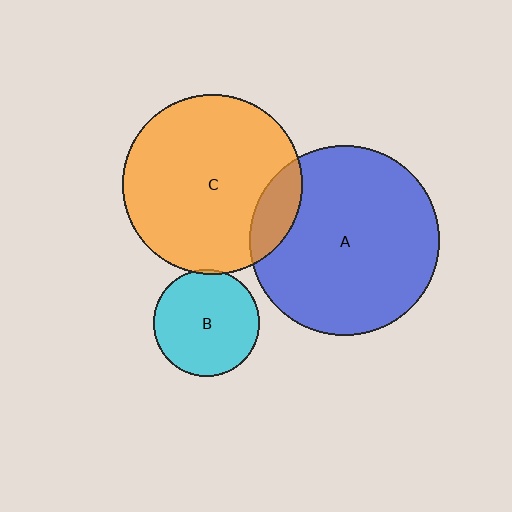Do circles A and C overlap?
Yes.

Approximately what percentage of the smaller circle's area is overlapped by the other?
Approximately 15%.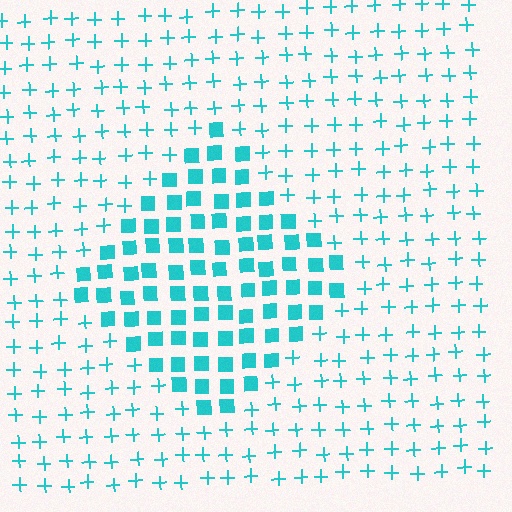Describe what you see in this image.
The image is filled with small cyan elements arranged in a uniform grid. A diamond-shaped region contains squares, while the surrounding area contains plus signs. The boundary is defined purely by the change in element shape.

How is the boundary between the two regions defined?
The boundary is defined by a change in element shape: squares inside vs. plus signs outside. All elements share the same color and spacing.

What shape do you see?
I see a diamond.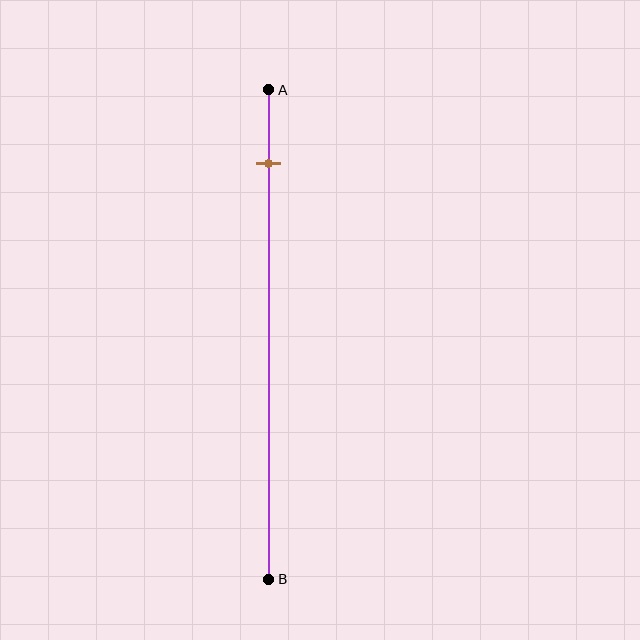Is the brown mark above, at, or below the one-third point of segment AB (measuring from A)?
The brown mark is above the one-third point of segment AB.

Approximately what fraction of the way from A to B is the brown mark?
The brown mark is approximately 15% of the way from A to B.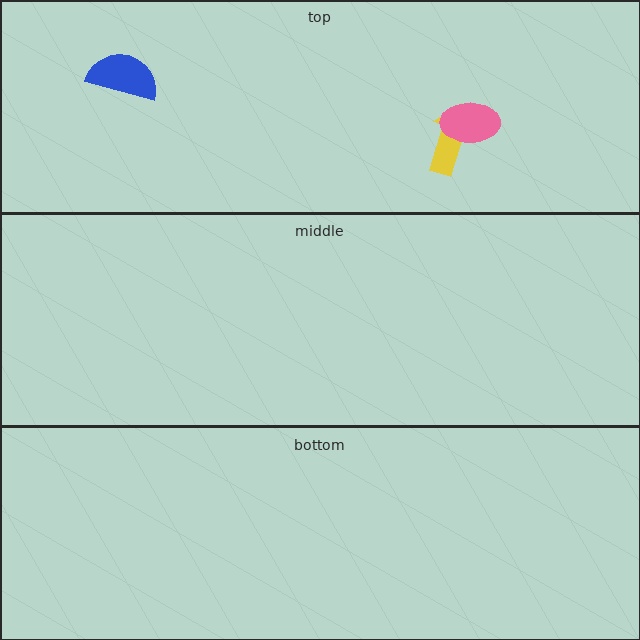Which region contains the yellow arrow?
The top region.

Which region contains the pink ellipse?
The top region.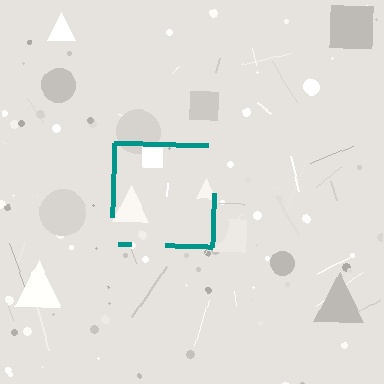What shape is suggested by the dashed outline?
The dashed outline suggests a square.